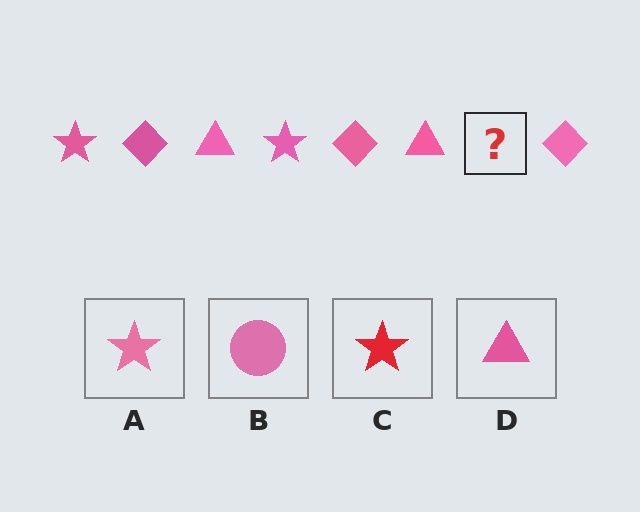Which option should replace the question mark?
Option A.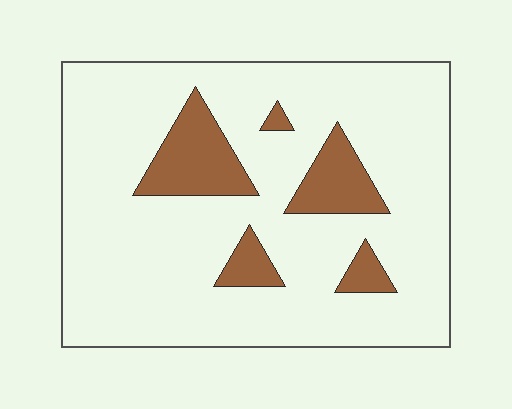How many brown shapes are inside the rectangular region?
5.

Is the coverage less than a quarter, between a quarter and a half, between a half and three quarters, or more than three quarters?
Less than a quarter.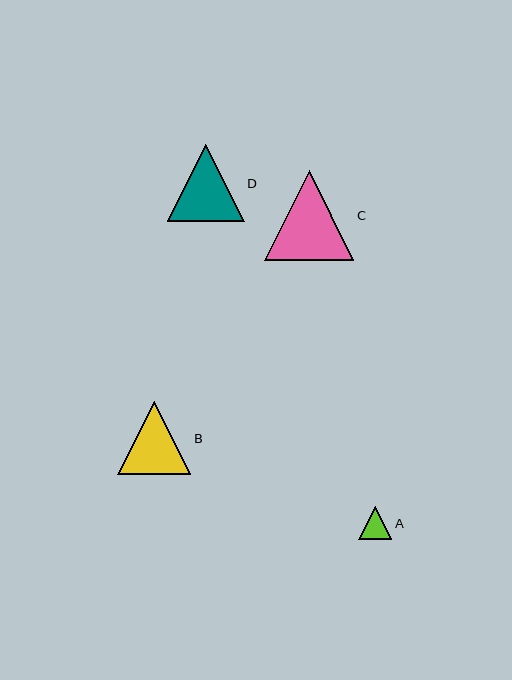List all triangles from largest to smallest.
From largest to smallest: C, D, B, A.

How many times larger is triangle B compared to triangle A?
Triangle B is approximately 2.2 times the size of triangle A.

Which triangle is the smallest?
Triangle A is the smallest with a size of approximately 33 pixels.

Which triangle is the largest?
Triangle C is the largest with a size of approximately 90 pixels.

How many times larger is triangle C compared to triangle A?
Triangle C is approximately 2.7 times the size of triangle A.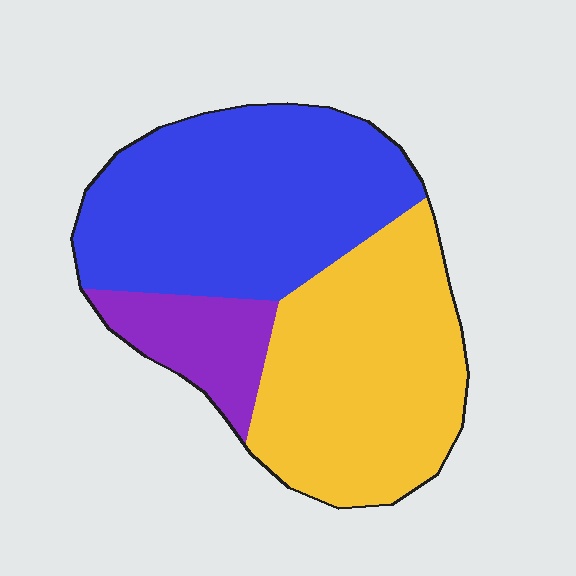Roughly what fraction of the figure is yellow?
Yellow covers around 40% of the figure.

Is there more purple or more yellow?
Yellow.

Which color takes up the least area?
Purple, at roughly 15%.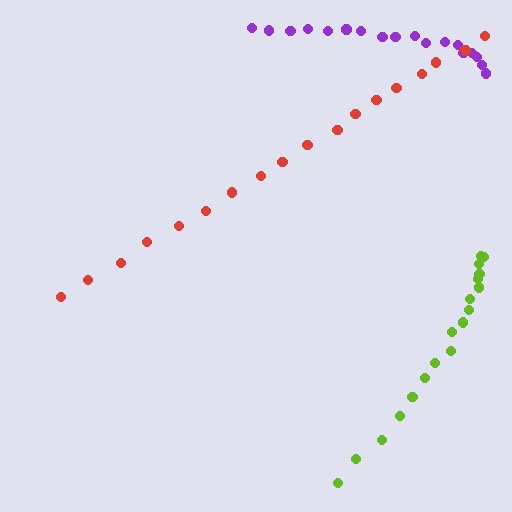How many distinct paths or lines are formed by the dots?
There are 3 distinct paths.